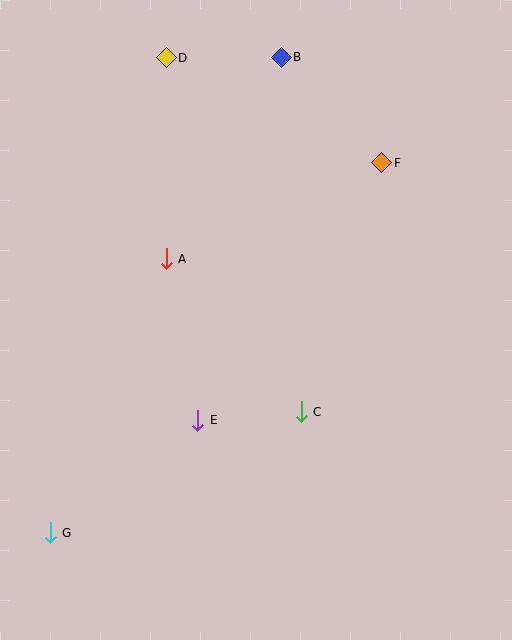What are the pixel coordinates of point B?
Point B is at (281, 57).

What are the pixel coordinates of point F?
Point F is at (382, 163).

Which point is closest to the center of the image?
Point C at (301, 412) is closest to the center.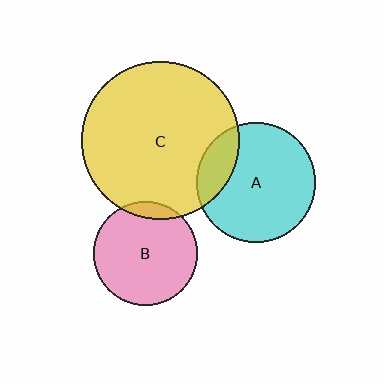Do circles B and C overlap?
Yes.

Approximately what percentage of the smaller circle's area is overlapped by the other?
Approximately 10%.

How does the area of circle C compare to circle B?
Approximately 2.3 times.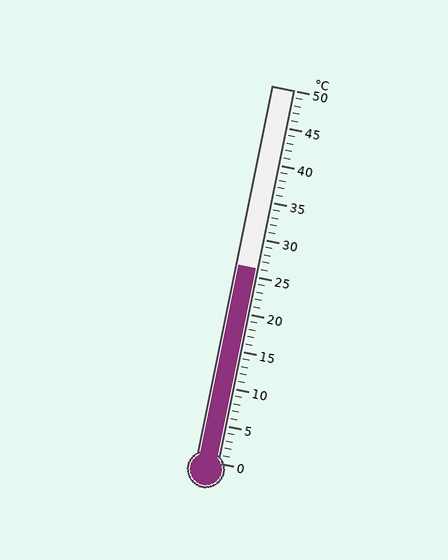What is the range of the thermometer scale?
The thermometer scale ranges from 0°C to 50°C.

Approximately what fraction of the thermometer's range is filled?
The thermometer is filled to approximately 50% of its range.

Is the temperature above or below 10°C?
The temperature is above 10°C.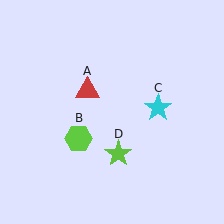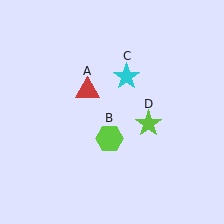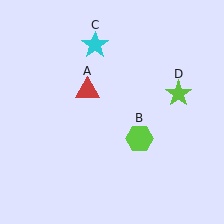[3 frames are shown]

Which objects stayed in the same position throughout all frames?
Red triangle (object A) remained stationary.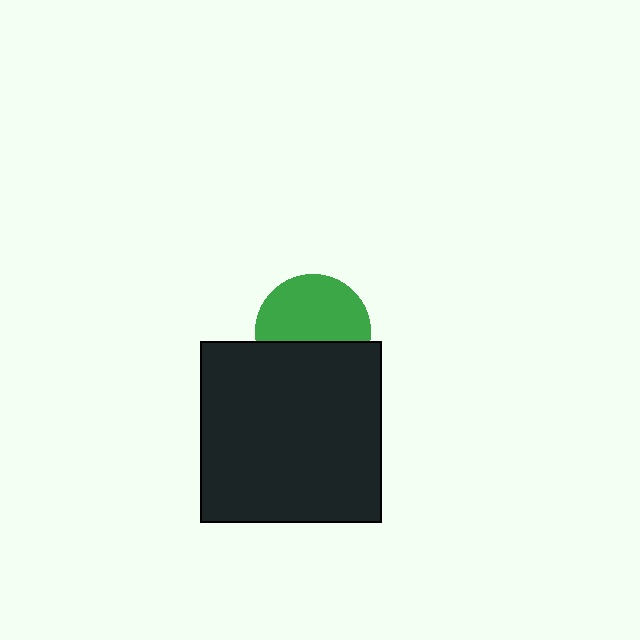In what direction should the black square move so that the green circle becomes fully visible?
The black square should move down. That is the shortest direction to clear the overlap and leave the green circle fully visible.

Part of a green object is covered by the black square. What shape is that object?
It is a circle.